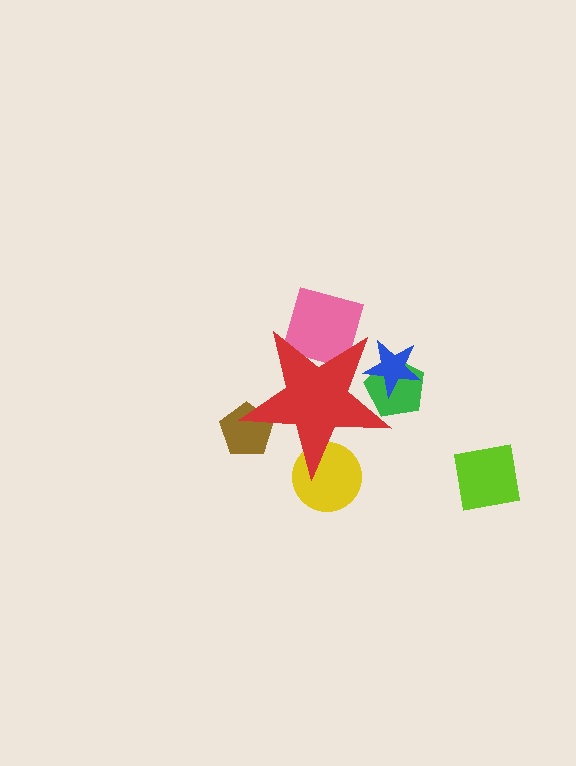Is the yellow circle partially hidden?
Yes, the yellow circle is partially hidden behind the red star.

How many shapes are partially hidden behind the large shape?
5 shapes are partially hidden.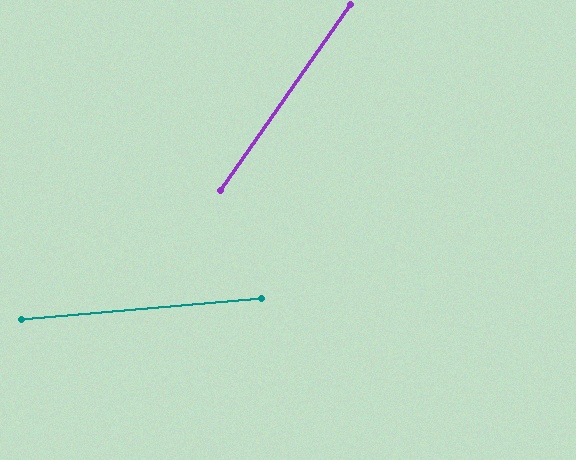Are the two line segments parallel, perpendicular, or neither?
Neither parallel nor perpendicular — they differ by about 50°.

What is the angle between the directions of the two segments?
Approximately 50 degrees.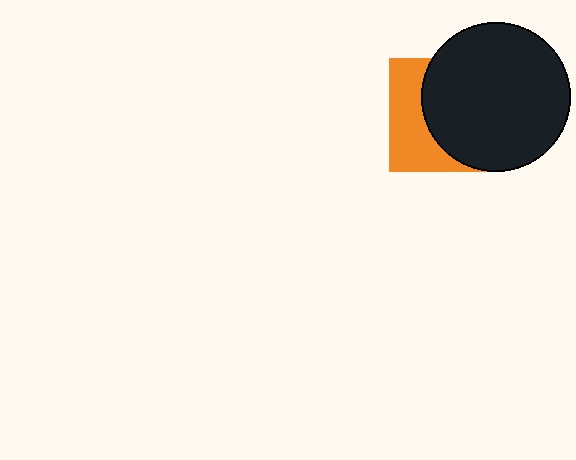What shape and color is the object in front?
The object in front is a black circle.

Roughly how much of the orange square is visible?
A small part of it is visible (roughly 38%).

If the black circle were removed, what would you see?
You would see the complete orange square.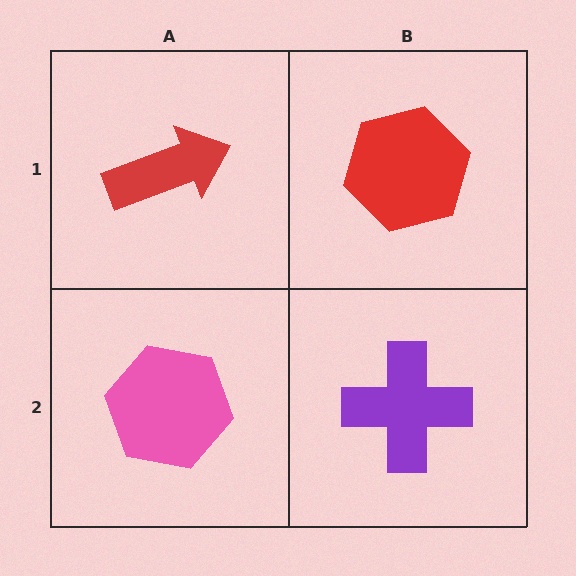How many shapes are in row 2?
2 shapes.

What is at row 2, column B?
A purple cross.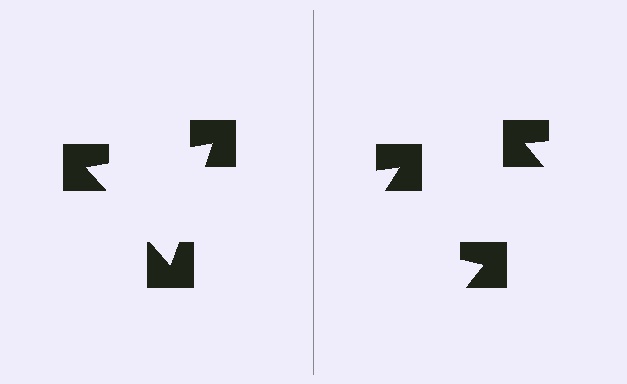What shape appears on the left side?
An illusory triangle.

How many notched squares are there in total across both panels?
6 — 3 on each side.